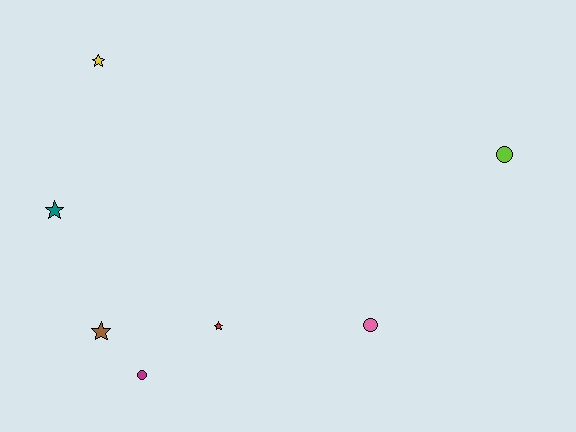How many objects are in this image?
There are 7 objects.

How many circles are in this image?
There are 3 circles.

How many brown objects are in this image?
There is 1 brown object.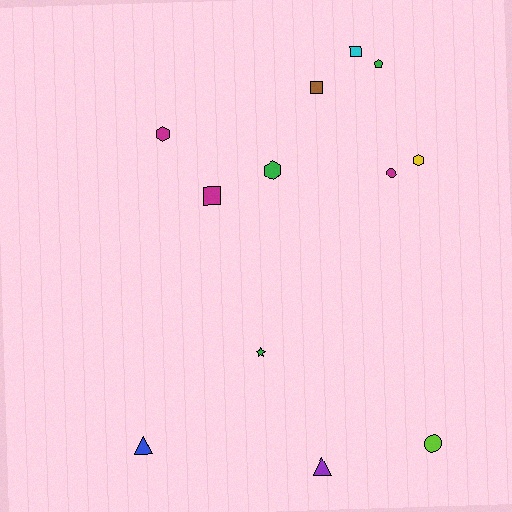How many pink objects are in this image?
There are no pink objects.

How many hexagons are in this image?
There are 3 hexagons.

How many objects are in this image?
There are 12 objects.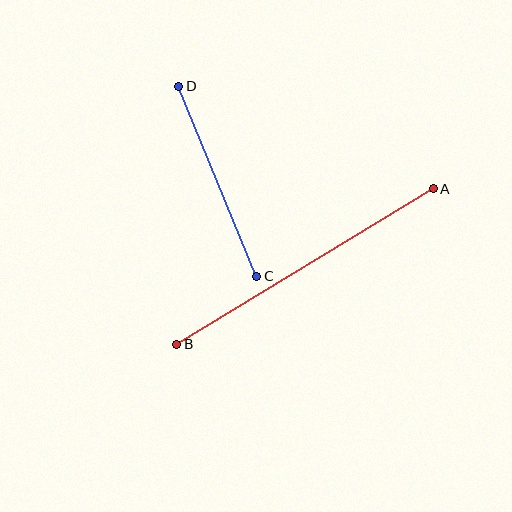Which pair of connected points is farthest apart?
Points A and B are farthest apart.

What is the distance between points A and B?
The distance is approximately 300 pixels.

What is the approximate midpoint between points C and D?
The midpoint is at approximately (218, 181) pixels.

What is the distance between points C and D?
The distance is approximately 206 pixels.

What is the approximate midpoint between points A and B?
The midpoint is at approximately (305, 266) pixels.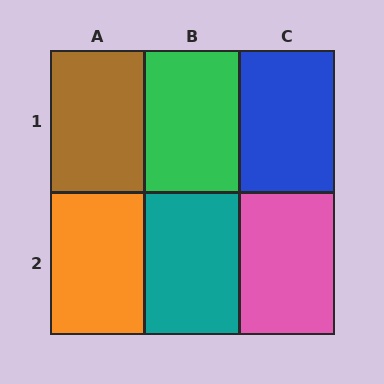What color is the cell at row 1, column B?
Green.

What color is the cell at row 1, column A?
Brown.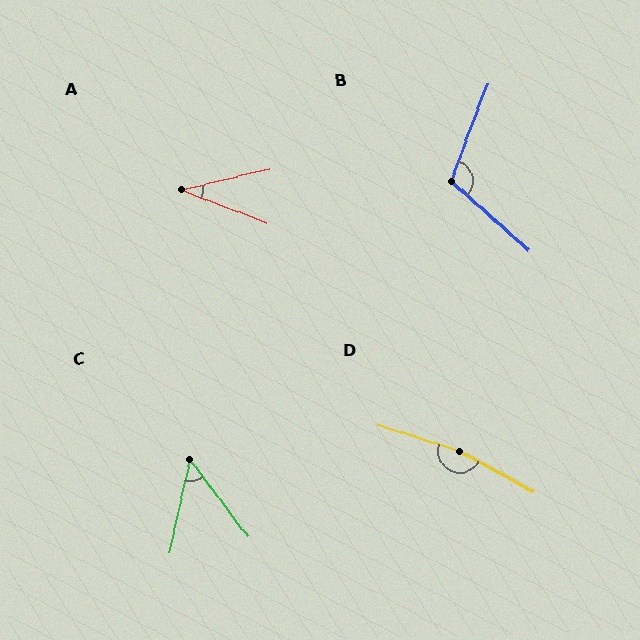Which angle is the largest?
D, at approximately 169 degrees.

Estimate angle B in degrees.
Approximately 112 degrees.